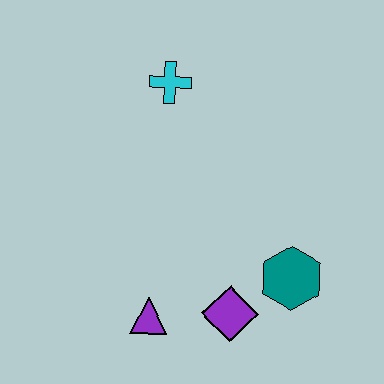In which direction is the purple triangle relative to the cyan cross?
The purple triangle is below the cyan cross.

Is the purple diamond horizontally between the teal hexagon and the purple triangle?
Yes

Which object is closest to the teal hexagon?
The purple diamond is closest to the teal hexagon.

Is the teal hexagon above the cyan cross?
No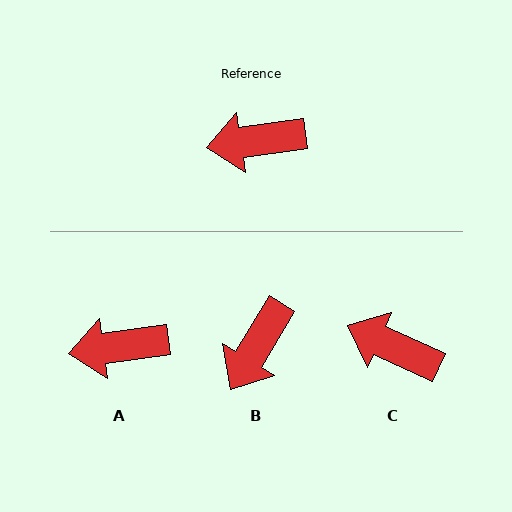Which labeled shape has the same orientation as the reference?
A.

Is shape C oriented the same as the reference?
No, it is off by about 32 degrees.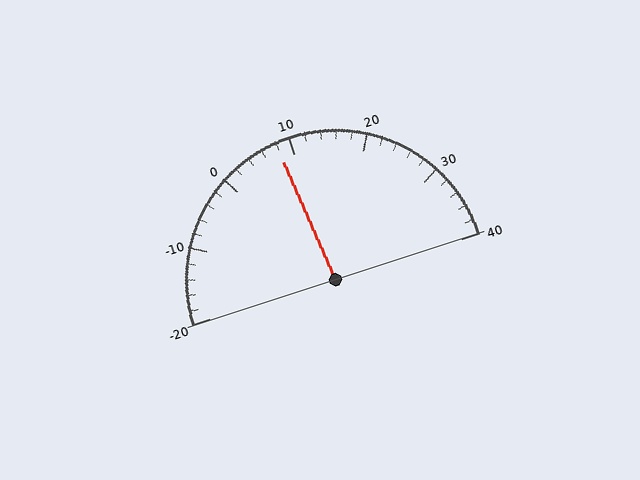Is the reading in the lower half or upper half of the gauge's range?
The reading is in the lower half of the range (-20 to 40).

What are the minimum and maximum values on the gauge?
The gauge ranges from -20 to 40.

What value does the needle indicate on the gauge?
The needle indicates approximately 8.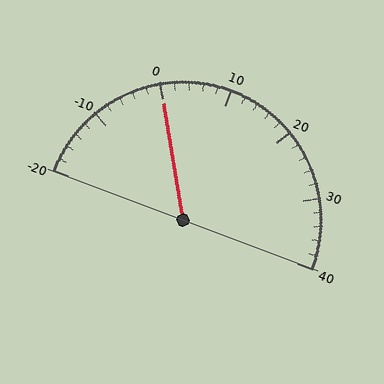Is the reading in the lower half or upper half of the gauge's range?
The reading is in the lower half of the range (-20 to 40).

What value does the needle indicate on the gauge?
The needle indicates approximately 0.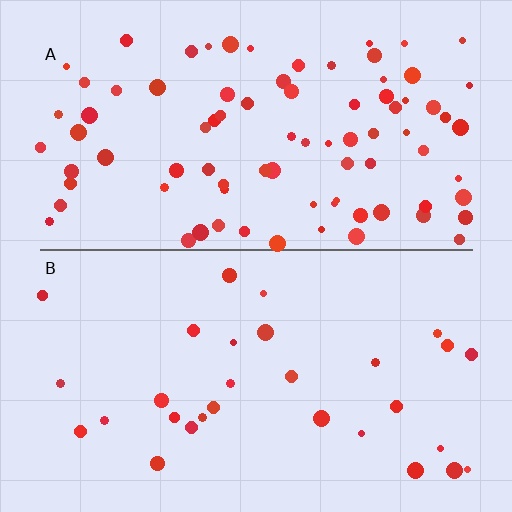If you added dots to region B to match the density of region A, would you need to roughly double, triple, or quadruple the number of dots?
Approximately triple.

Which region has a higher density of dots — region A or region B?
A (the top).